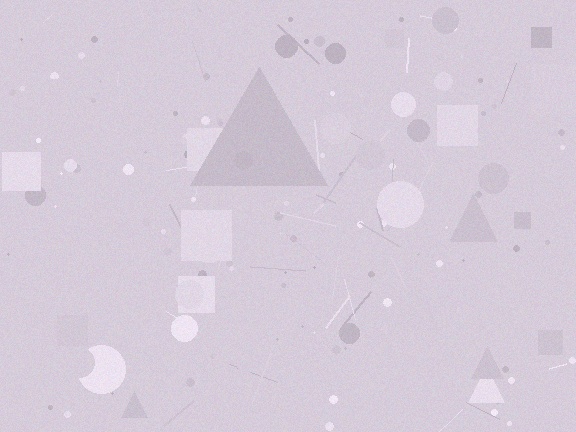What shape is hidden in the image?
A triangle is hidden in the image.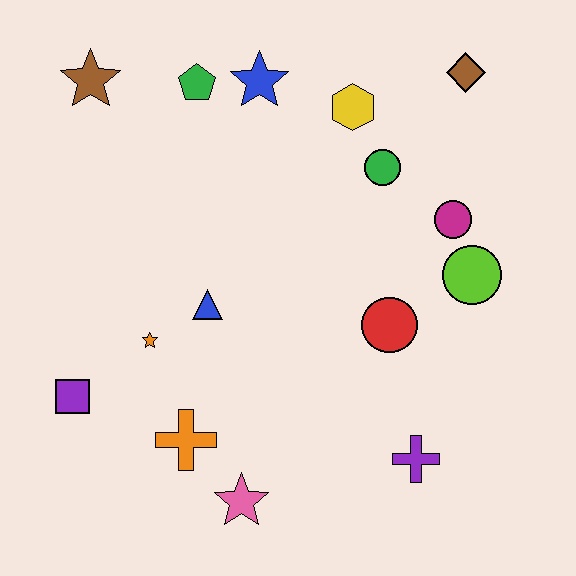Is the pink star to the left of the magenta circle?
Yes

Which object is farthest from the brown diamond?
The purple square is farthest from the brown diamond.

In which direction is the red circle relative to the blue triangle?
The red circle is to the right of the blue triangle.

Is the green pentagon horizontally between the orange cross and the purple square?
No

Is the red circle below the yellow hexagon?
Yes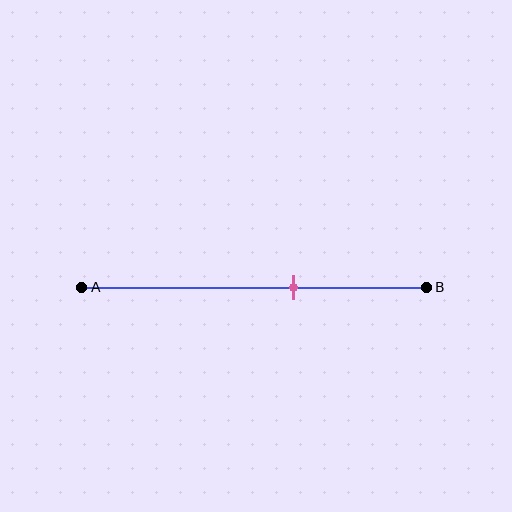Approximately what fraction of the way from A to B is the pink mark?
The pink mark is approximately 60% of the way from A to B.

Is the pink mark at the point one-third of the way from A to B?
No, the mark is at about 60% from A, not at the 33% one-third point.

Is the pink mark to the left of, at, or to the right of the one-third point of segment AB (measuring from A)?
The pink mark is to the right of the one-third point of segment AB.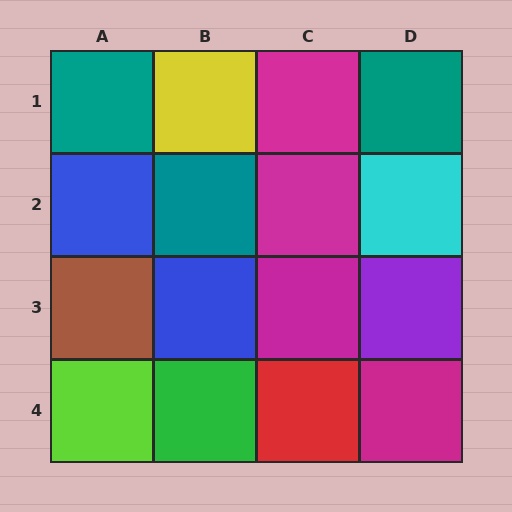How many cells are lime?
1 cell is lime.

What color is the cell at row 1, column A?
Teal.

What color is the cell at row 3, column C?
Magenta.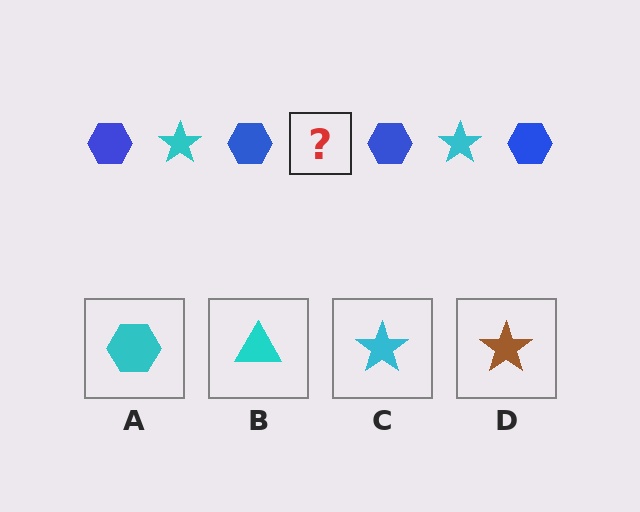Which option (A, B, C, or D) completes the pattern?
C.